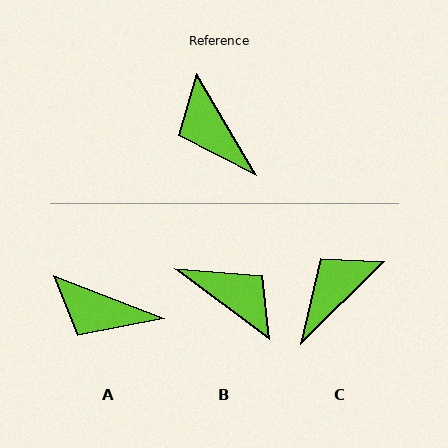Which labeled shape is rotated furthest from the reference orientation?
B, about 157 degrees away.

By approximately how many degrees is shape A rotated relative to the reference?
Approximately 38 degrees counter-clockwise.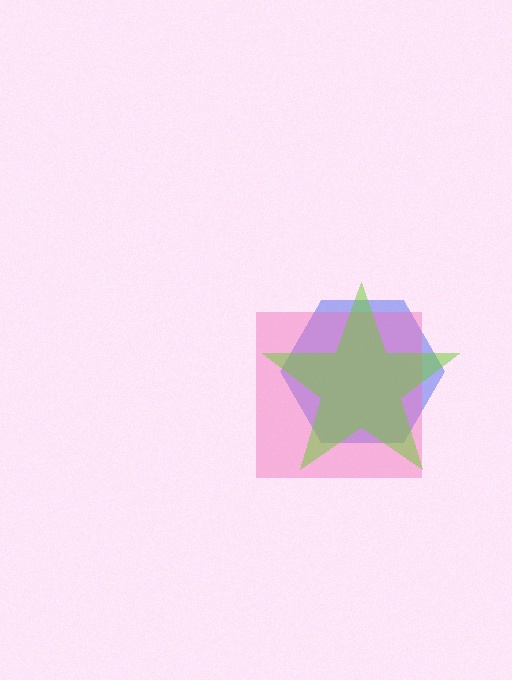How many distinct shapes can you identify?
There are 3 distinct shapes: a blue hexagon, a pink square, a lime star.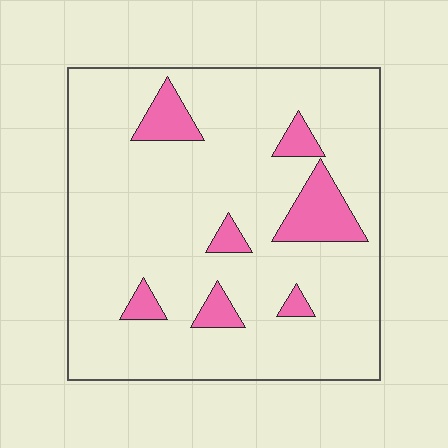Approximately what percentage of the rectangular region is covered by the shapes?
Approximately 10%.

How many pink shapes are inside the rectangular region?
7.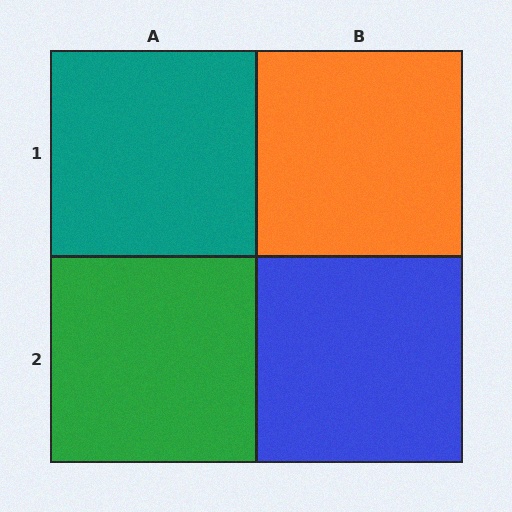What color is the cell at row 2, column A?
Green.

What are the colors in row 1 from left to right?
Teal, orange.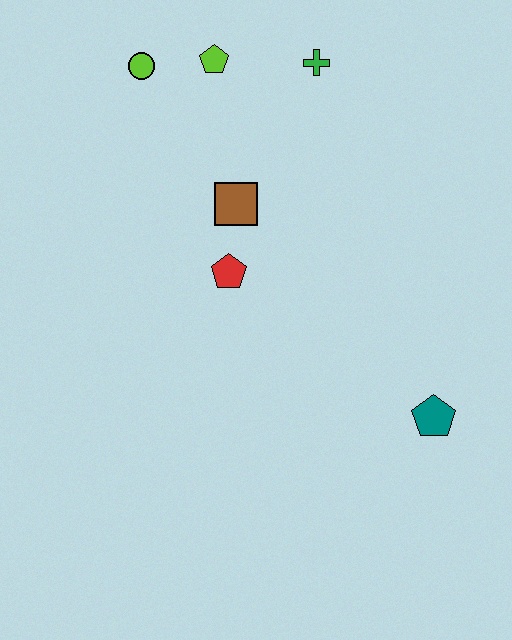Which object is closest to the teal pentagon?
The red pentagon is closest to the teal pentagon.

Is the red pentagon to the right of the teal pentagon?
No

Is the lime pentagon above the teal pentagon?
Yes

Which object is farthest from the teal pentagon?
The lime circle is farthest from the teal pentagon.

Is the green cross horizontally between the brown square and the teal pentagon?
Yes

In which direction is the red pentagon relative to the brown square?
The red pentagon is below the brown square.